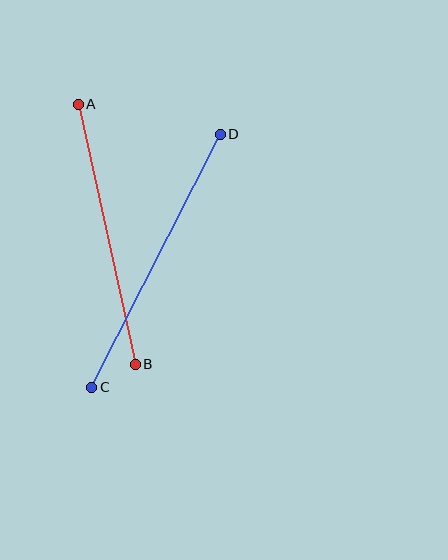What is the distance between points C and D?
The distance is approximately 284 pixels.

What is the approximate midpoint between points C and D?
The midpoint is at approximately (156, 261) pixels.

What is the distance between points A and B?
The distance is approximately 266 pixels.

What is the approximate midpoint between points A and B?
The midpoint is at approximately (107, 234) pixels.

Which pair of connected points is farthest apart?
Points C and D are farthest apart.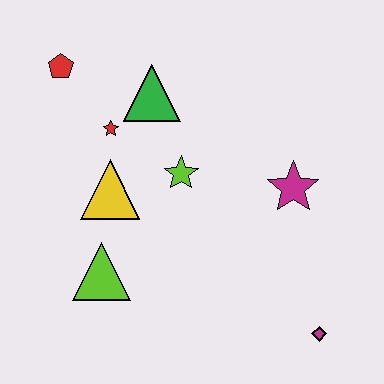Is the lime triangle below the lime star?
Yes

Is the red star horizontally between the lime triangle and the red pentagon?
No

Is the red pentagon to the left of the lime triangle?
Yes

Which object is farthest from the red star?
The magenta diamond is farthest from the red star.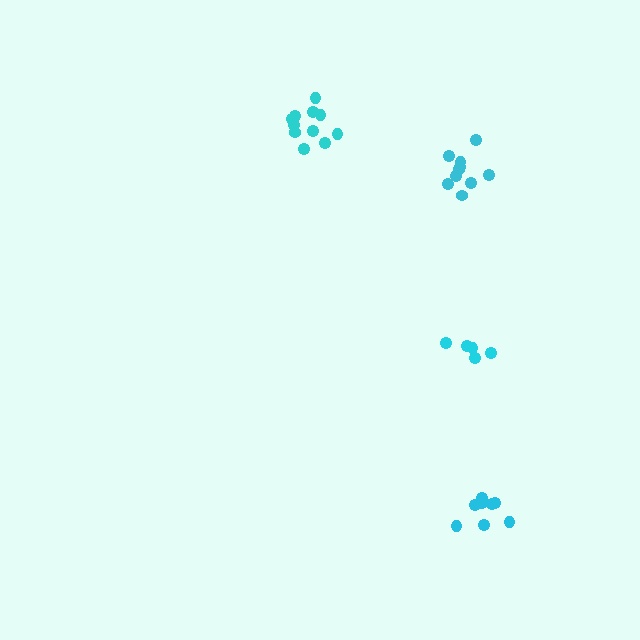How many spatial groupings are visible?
There are 4 spatial groupings.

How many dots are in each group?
Group 1: 10 dots, Group 2: 8 dots, Group 3: 5 dots, Group 4: 11 dots (34 total).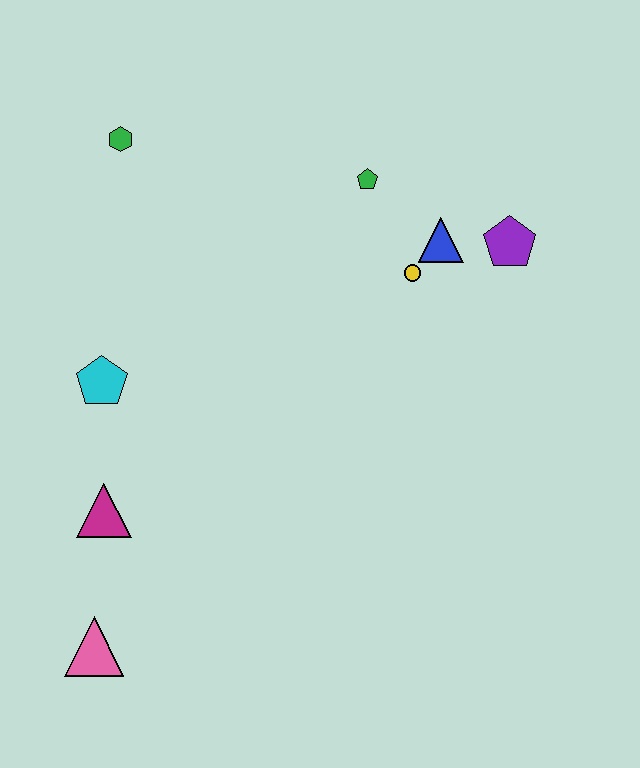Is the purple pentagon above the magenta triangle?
Yes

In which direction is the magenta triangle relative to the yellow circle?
The magenta triangle is to the left of the yellow circle.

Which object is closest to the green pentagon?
The blue triangle is closest to the green pentagon.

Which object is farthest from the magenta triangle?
The purple pentagon is farthest from the magenta triangle.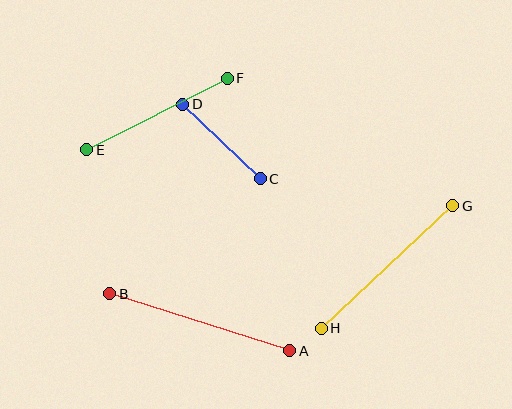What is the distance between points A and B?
The distance is approximately 189 pixels.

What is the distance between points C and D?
The distance is approximately 107 pixels.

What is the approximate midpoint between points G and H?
The midpoint is at approximately (387, 267) pixels.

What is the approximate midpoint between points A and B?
The midpoint is at approximately (200, 322) pixels.